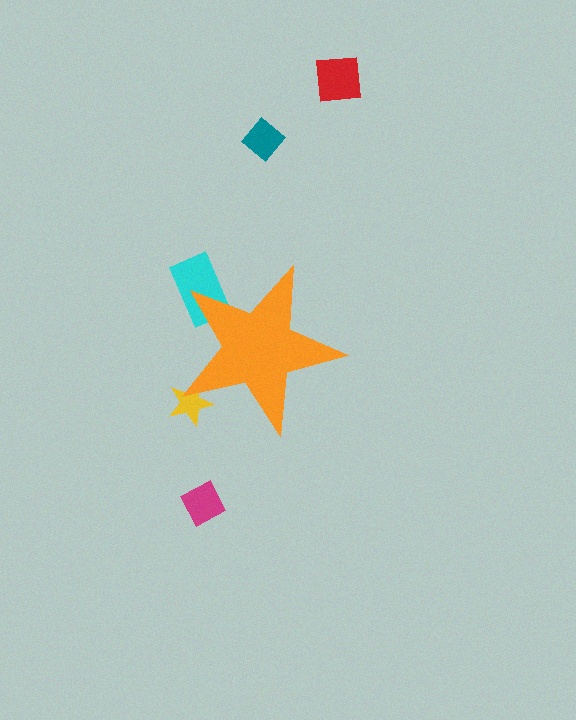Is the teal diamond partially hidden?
No, the teal diamond is fully visible.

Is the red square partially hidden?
No, the red square is fully visible.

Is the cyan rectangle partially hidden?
Yes, the cyan rectangle is partially hidden behind the orange star.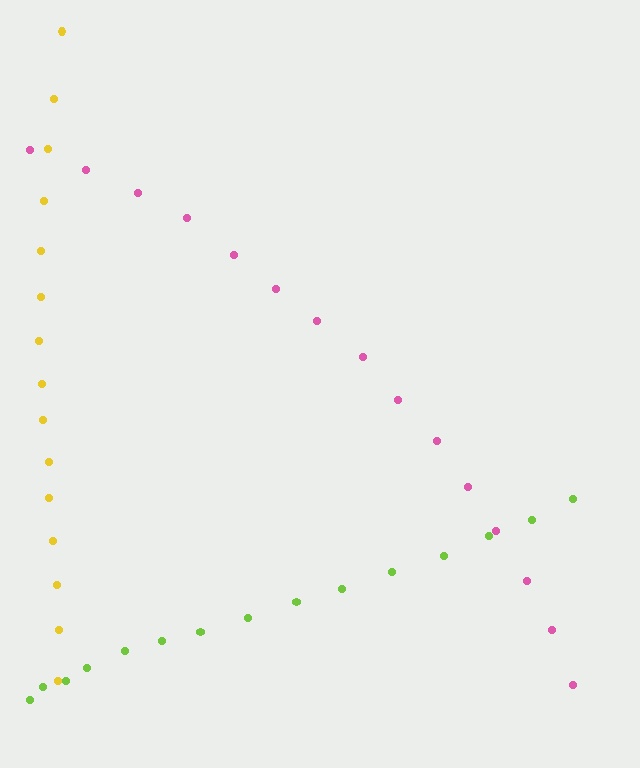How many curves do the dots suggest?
There are 3 distinct paths.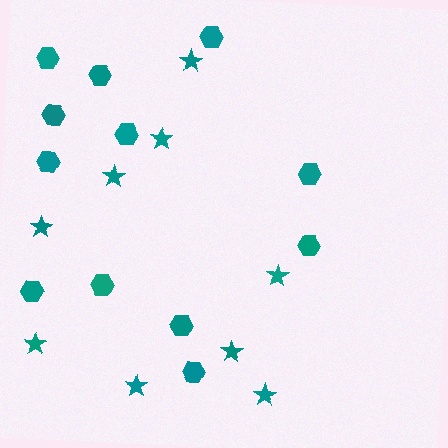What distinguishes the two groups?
There are 2 groups: one group of hexagons (12) and one group of stars (9).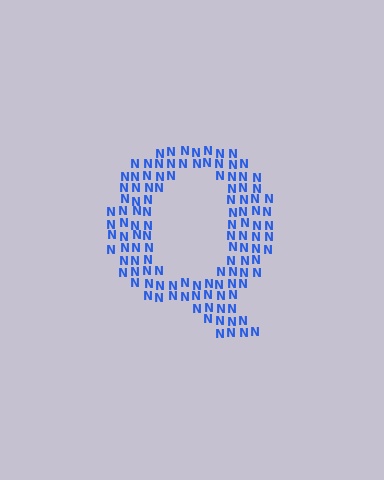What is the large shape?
The large shape is the letter Q.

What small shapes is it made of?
It is made of small letter N's.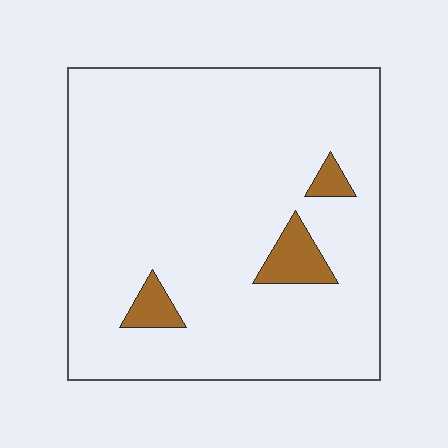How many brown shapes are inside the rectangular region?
3.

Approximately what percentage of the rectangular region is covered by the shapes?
Approximately 5%.